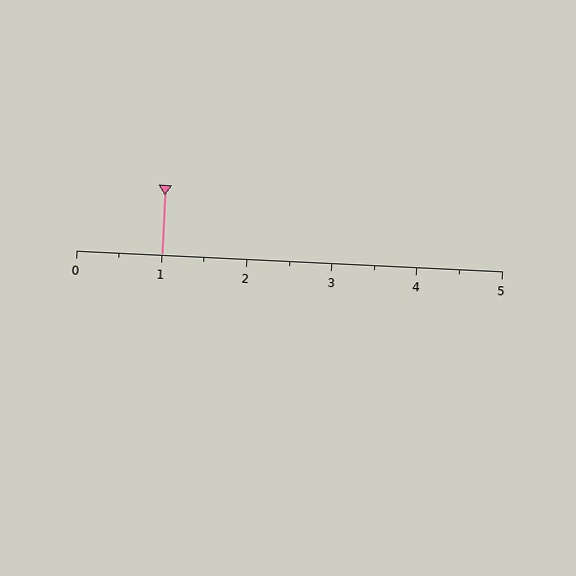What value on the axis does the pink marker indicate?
The marker indicates approximately 1.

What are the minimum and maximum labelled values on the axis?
The axis runs from 0 to 5.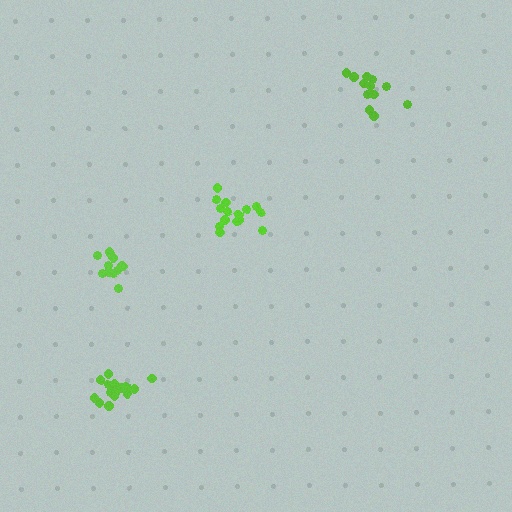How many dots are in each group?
Group 1: 13 dots, Group 2: 15 dots, Group 3: 16 dots, Group 4: 12 dots (56 total).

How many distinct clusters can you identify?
There are 4 distinct clusters.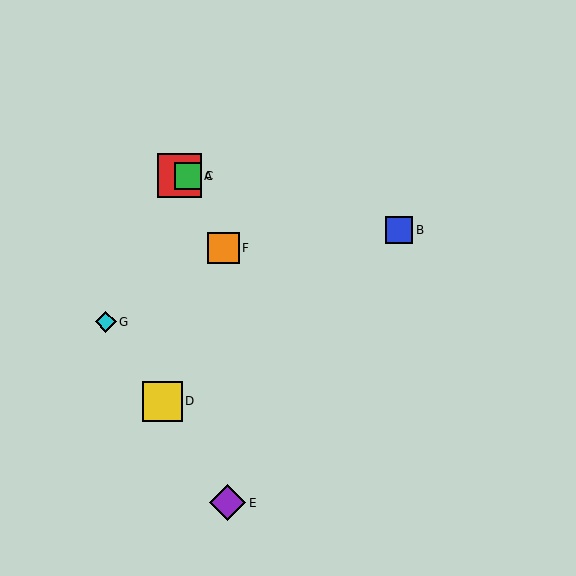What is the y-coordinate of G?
Object G is at y≈322.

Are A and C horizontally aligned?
Yes, both are at y≈176.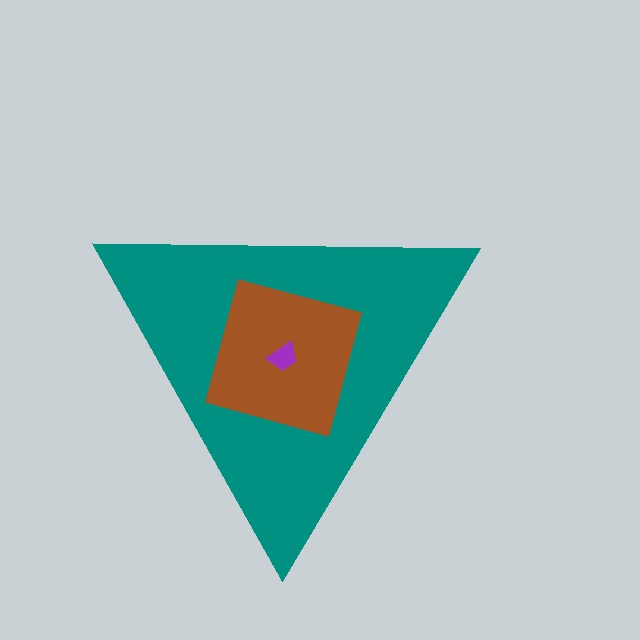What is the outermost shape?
The teal triangle.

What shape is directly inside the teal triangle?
The brown square.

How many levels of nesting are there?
3.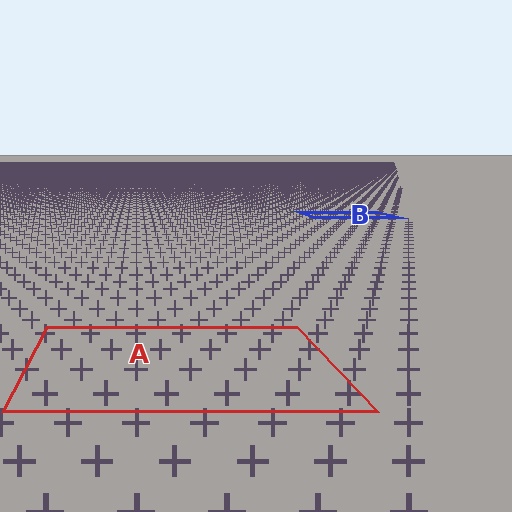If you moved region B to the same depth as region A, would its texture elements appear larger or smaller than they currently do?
They would appear larger. At a closer depth, the same texture elements are projected at a bigger on-screen size.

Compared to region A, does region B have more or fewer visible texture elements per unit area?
Region B has more texture elements per unit area — they are packed more densely because it is farther away.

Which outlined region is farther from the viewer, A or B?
Region B is farther from the viewer — the texture elements inside it appear smaller and more densely packed.